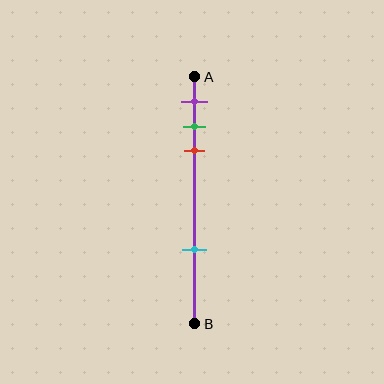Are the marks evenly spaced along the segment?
No, the marks are not evenly spaced.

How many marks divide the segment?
There are 4 marks dividing the segment.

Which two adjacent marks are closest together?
The green and red marks are the closest adjacent pair.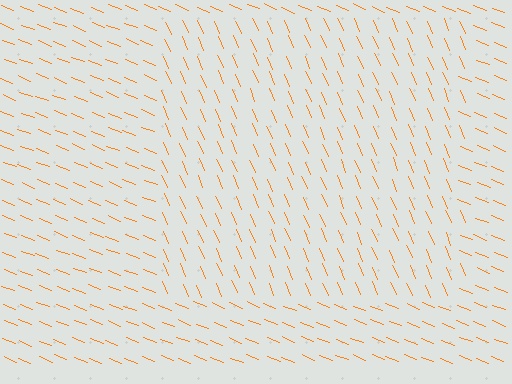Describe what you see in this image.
The image is filled with small orange line segments. A rectangle region in the image has lines oriented differently from the surrounding lines, creating a visible texture boundary.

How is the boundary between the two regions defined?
The boundary is defined purely by a change in line orientation (approximately 45 degrees difference). All lines are the same color and thickness.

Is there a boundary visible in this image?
Yes, there is a texture boundary formed by a change in line orientation.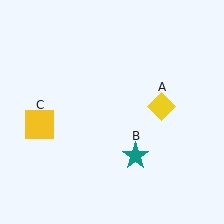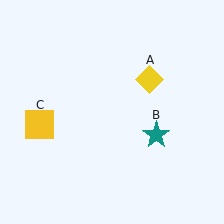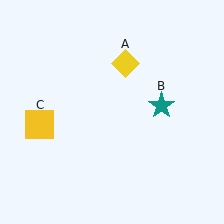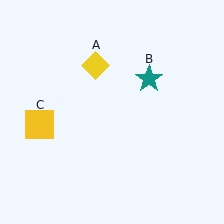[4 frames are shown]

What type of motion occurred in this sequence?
The yellow diamond (object A), teal star (object B) rotated counterclockwise around the center of the scene.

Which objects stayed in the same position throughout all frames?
Yellow square (object C) remained stationary.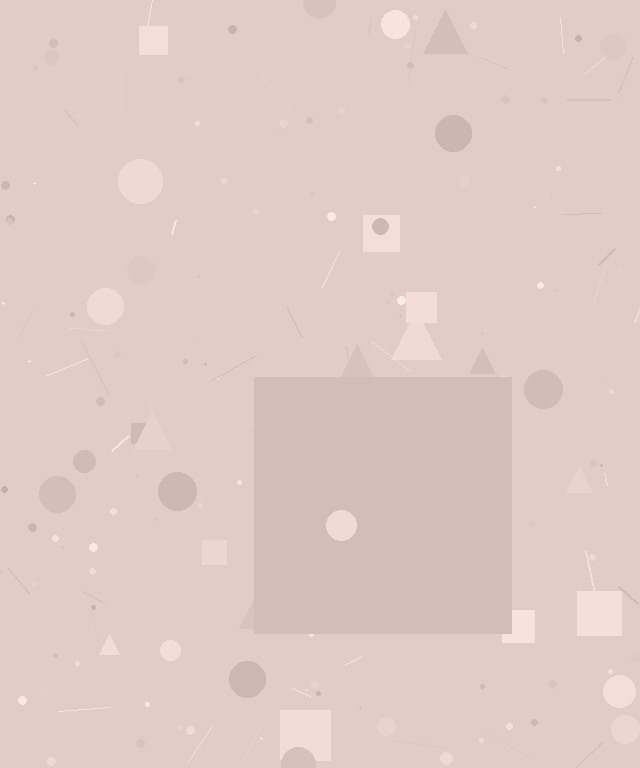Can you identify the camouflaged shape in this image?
The camouflaged shape is a square.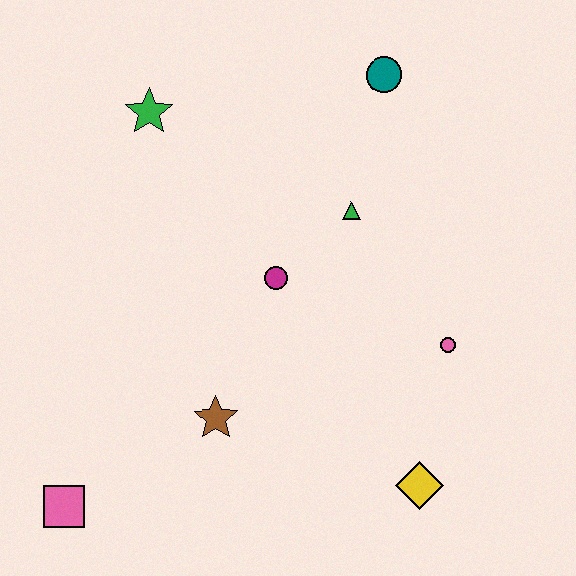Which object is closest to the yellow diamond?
The pink circle is closest to the yellow diamond.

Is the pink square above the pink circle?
No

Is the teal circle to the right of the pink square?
Yes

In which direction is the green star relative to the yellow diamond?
The green star is above the yellow diamond.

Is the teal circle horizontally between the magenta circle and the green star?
No